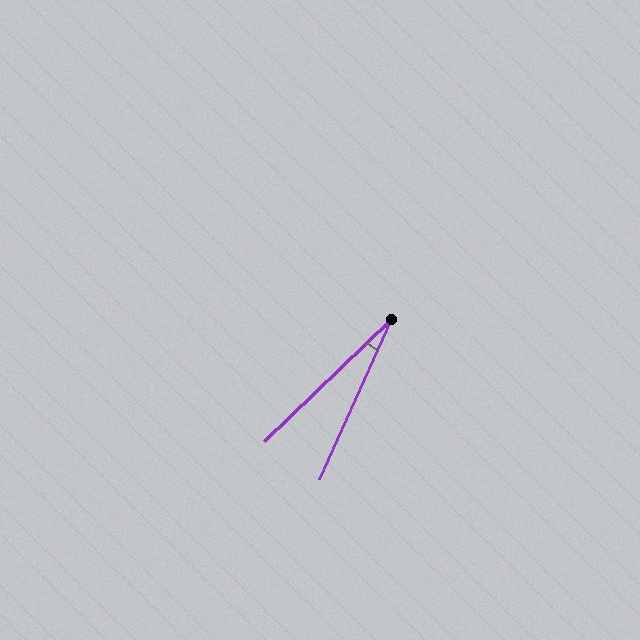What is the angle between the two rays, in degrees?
Approximately 22 degrees.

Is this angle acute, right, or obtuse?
It is acute.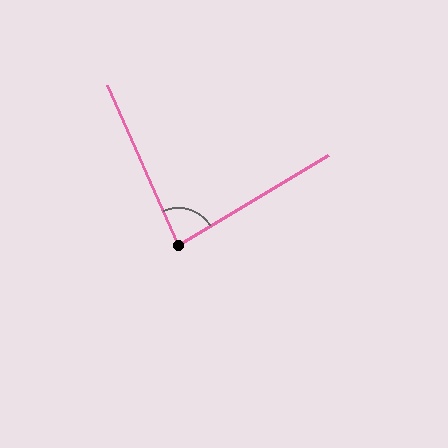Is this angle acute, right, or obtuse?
It is acute.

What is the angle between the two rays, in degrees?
Approximately 83 degrees.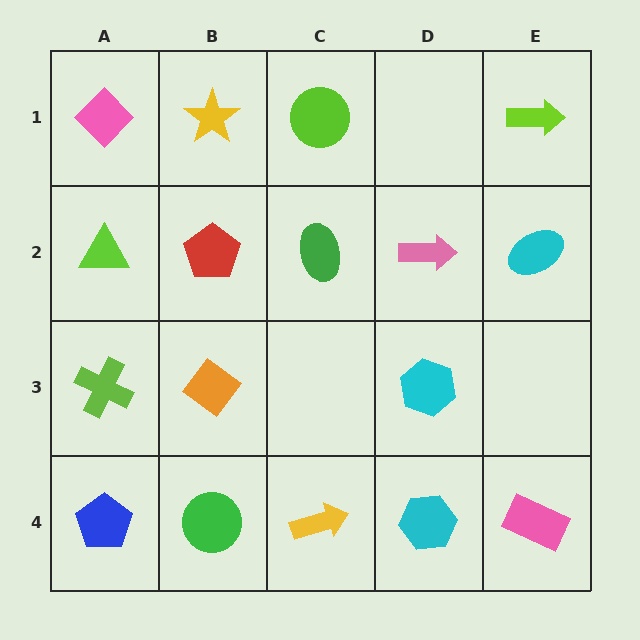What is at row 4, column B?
A green circle.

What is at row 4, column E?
A pink rectangle.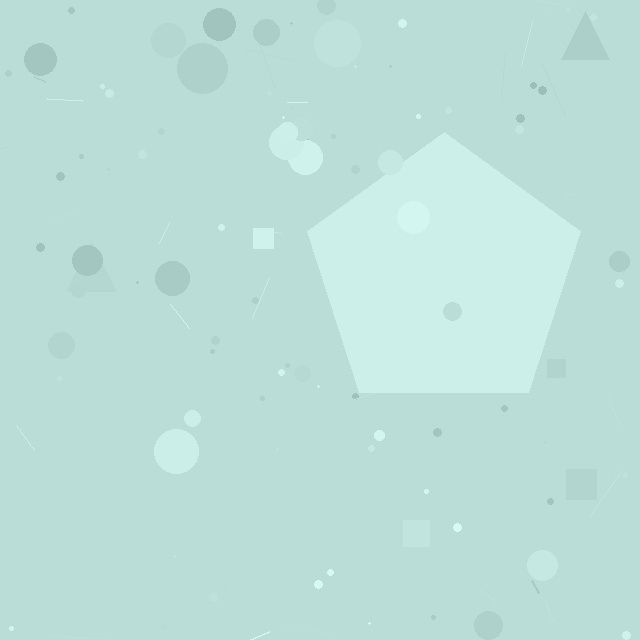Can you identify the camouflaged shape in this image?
The camouflaged shape is a pentagon.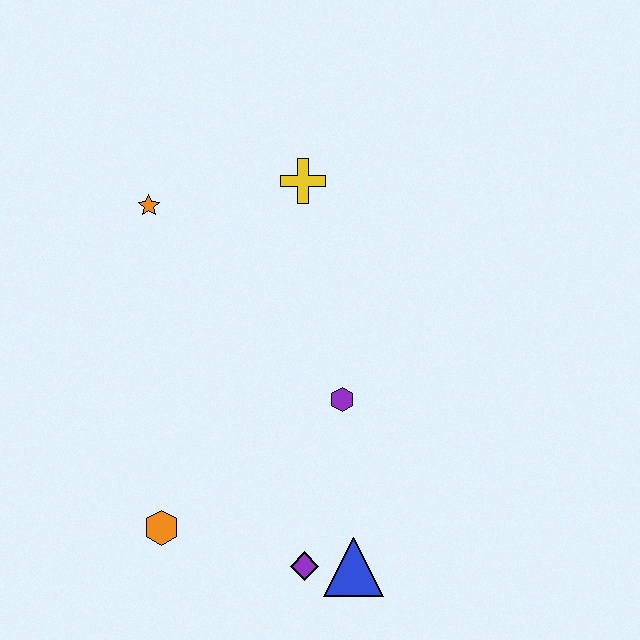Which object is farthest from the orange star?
The blue triangle is farthest from the orange star.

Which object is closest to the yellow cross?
The orange star is closest to the yellow cross.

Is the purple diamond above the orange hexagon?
No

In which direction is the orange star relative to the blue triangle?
The orange star is above the blue triangle.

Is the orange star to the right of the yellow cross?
No